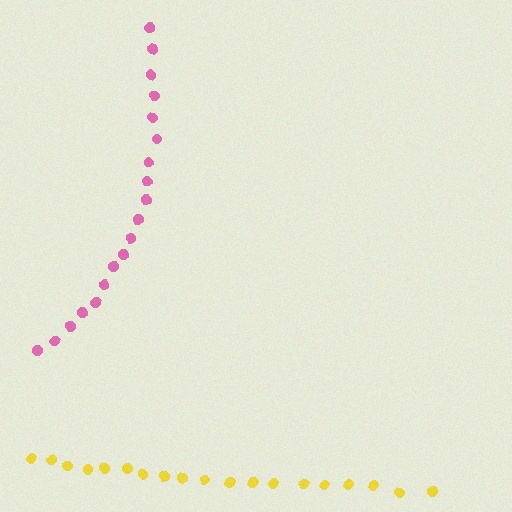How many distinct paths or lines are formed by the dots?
There are 2 distinct paths.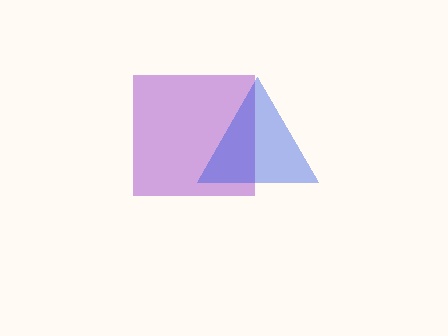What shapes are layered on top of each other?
The layered shapes are: a purple square, a blue triangle.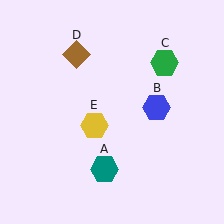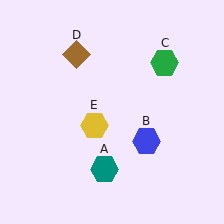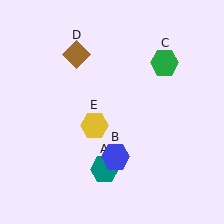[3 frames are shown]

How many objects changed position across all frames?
1 object changed position: blue hexagon (object B).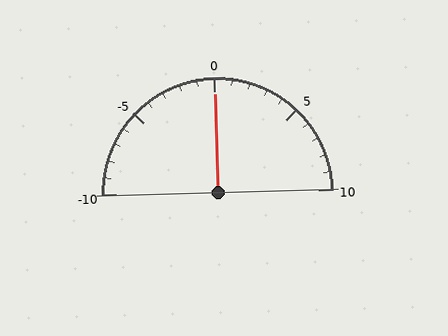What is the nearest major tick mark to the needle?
The nearest major tick mark is 0.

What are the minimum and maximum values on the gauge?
The gauge ranges from -10 to 10.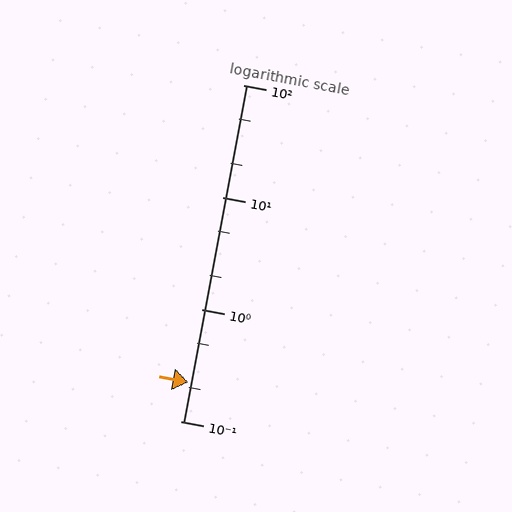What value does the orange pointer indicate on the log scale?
The pointer indicates approximately 0.22.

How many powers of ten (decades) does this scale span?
The scale spans 3 decades, from 0.1 to 100.